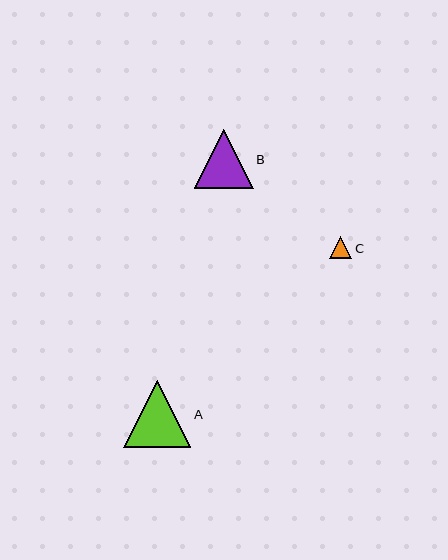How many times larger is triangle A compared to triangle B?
Triangle A is approximately 1.1 times the size of triangle B.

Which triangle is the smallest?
Triangle C is the smallest with a size of approximately 22 pixels.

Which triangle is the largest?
Triangle A is the largest with a size of approximately 67 pixels.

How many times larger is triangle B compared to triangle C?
Triangle B is approximately 2.7 times the size of triangle C.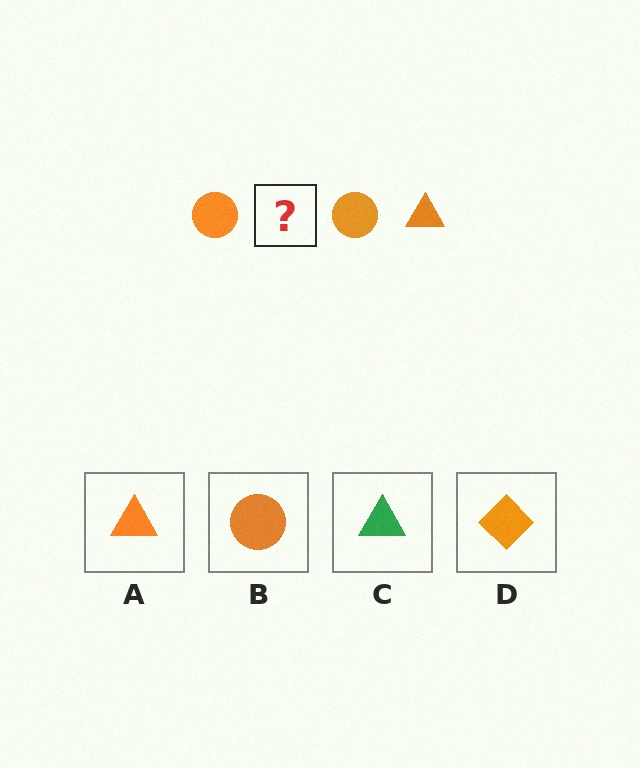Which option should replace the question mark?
Option A.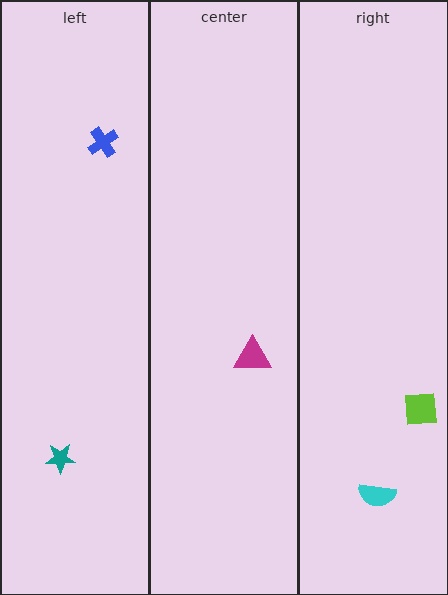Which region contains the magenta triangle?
The center region.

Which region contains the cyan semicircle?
The right region.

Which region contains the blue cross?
The left region.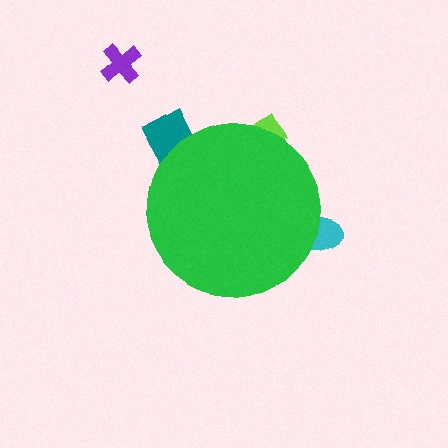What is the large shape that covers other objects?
A green circle.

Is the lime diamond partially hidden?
Yes, the lime diamond is partially hidden behind the green circle.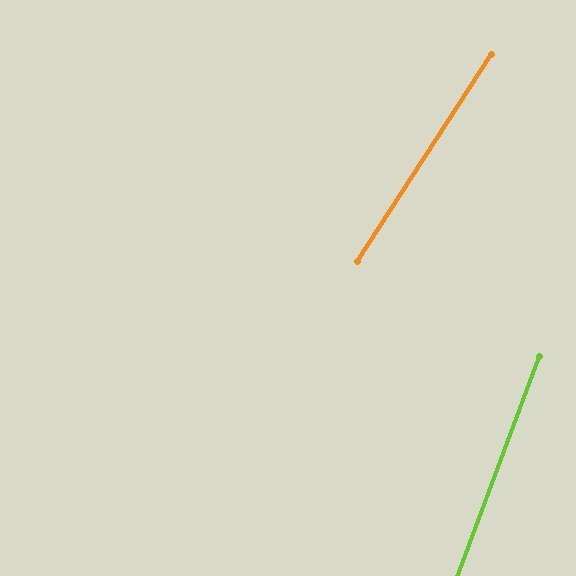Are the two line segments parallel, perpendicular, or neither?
Neither parallel nor perpendicular — they differ by about 12°.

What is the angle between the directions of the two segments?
Approximately 12 degrees.